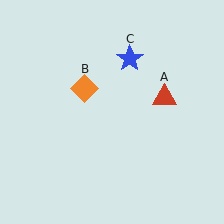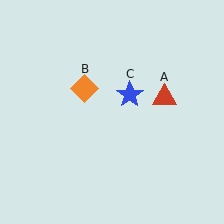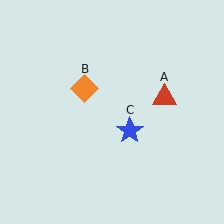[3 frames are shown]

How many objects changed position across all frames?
1 object changed position: blue star (object C).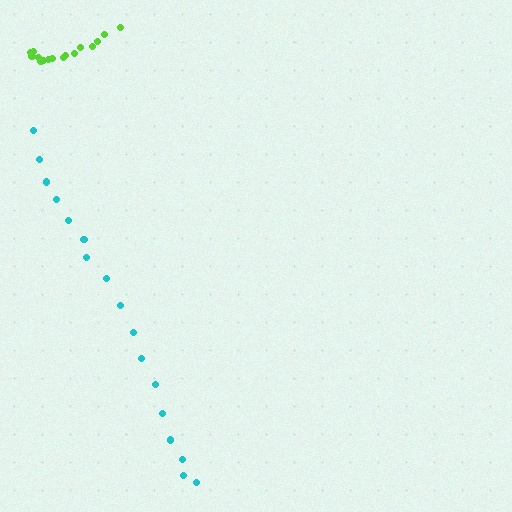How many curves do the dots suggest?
There are 2 distinct paths.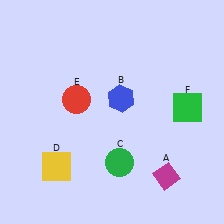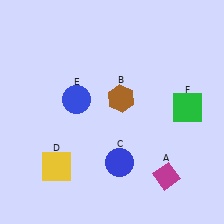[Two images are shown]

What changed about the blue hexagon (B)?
In Image 1, B is blue. In Image 2, it changed to brown.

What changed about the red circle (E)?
In Image 1, E is red. In Image 2, it changed to blue.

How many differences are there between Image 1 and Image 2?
There are 3 differences between the two images.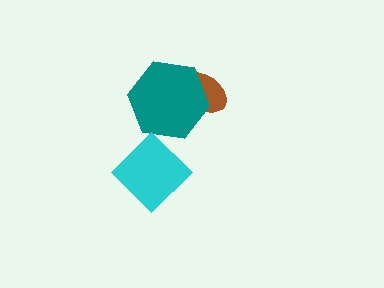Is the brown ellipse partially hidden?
Yes, it is partially covered by another shape.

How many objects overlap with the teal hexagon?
1 object overlaps with the teal hexagon.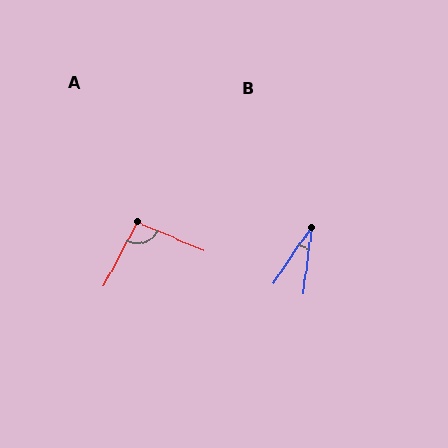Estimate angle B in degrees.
Approximately 27 degrees.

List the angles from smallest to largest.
B (27°), A (95°).